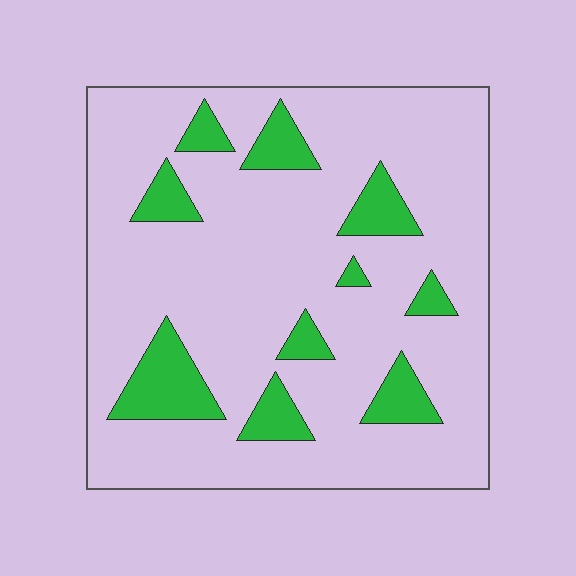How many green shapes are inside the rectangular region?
10.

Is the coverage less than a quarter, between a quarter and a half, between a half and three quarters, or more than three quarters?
Less than a quarter.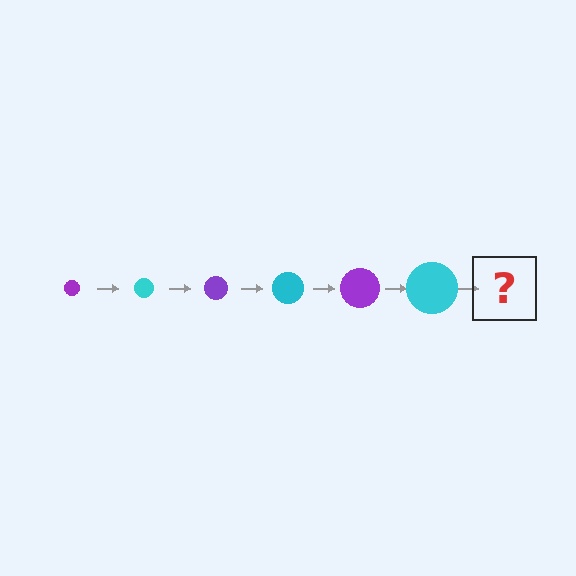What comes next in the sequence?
The next element should be a purple circle, larger than the previous one.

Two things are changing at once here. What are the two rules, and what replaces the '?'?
The two rules are that the circle grows larger each step and the color cycles through purple and cyan. The '?' should be a purple circle, larger than the previous one.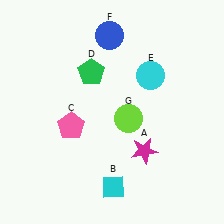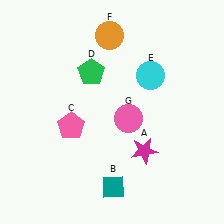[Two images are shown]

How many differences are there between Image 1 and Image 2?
There are 3 differences between the two images.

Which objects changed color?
B changed from cyan to teal. F changed from blue to orange. G changed from lime to pink.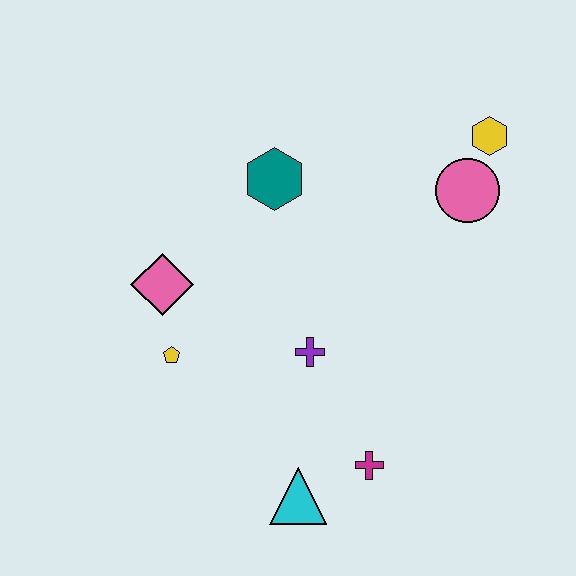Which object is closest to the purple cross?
The magenta cross is closest to the purple cross.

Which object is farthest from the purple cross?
The yellow hexagon is farthest from the purple cross.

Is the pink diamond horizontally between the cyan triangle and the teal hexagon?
No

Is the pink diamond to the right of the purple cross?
No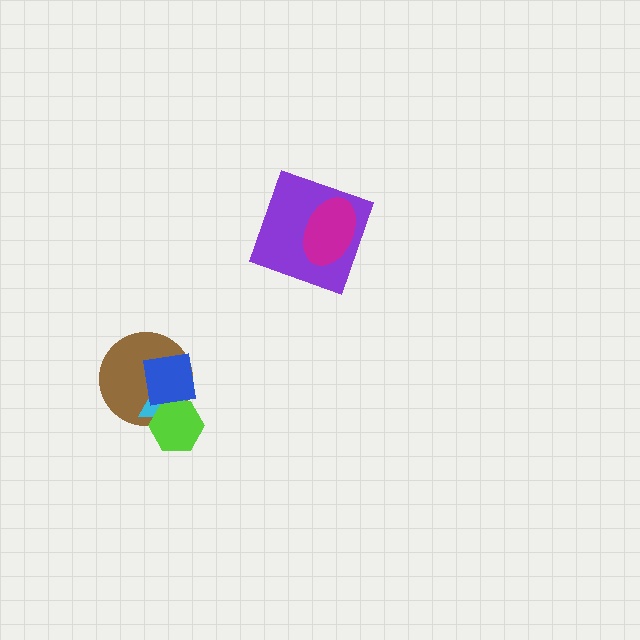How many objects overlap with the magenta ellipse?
1 object overlaps with the magenta ellipse.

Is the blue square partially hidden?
No, no other shape covers it.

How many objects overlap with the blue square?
3 objects overlap with the blue square.